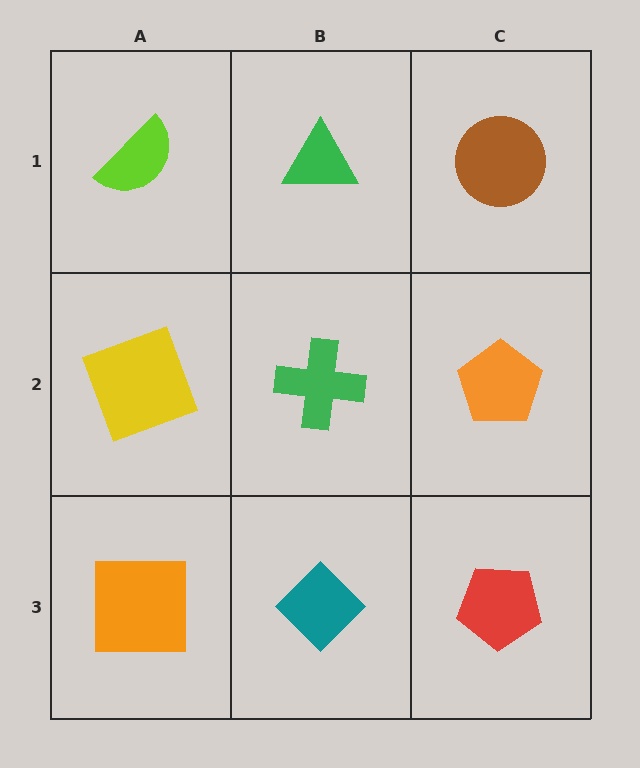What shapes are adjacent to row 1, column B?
A green cross (row 2, column B), a lime semicircle (row 1, column A), a brown circle (row 1, column C).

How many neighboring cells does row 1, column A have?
2.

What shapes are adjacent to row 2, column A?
A lime semicircle (row 1, column A), an orange square (row 3, column A), a green cross (row 2, column B).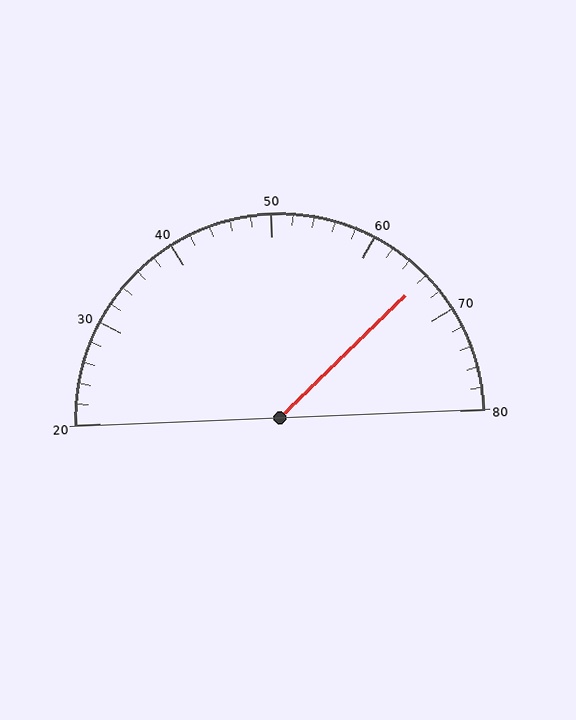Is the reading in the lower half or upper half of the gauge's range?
The reading is in the upper half of the range (20 to 80).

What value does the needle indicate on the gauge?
The needle indicates approximately 66.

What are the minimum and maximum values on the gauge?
The gauge ranges from 20 to 80.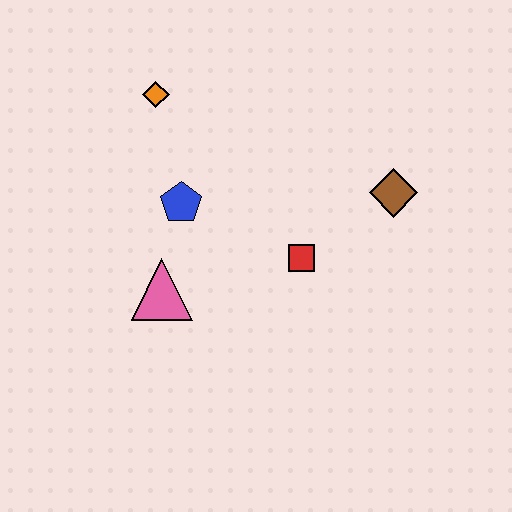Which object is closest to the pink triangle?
The blue pentagon is closest to the pink triangle.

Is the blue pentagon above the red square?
Yes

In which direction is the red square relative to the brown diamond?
The red square is to the left of the brown diamond.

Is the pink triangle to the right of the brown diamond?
No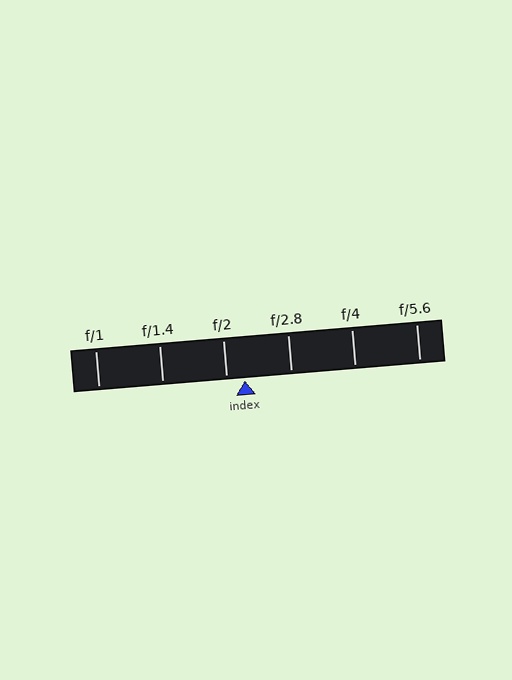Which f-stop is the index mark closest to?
The index mark is closest to f/2.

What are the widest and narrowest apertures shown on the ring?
The widest aperture shown is f/1 and the narrowest is f/5.6.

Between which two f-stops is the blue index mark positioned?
The index mark is between f/2 and f/2.8.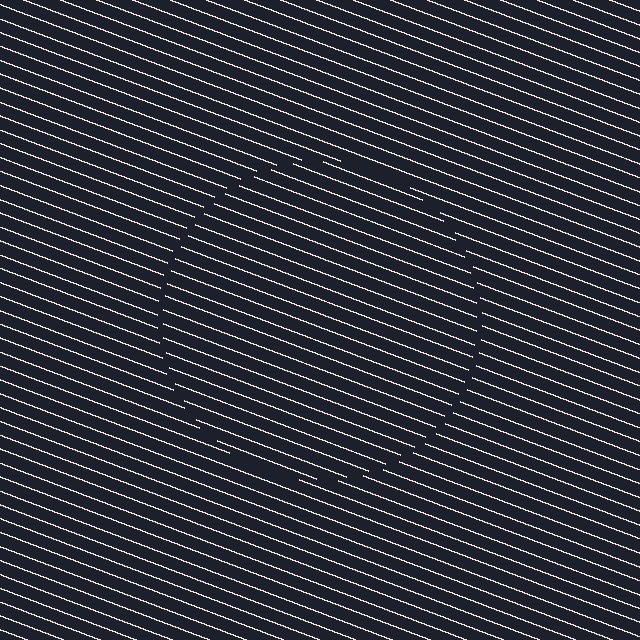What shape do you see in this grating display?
An illusory circle. The interior of the shape contains the same grating, shifted by half a period — the contour is defined by the phase discontinuity where line-ends from the inner and outer gratings abut.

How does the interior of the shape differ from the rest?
The interior of the shape contains the same grating, shifted by half a period — the contour is defined by the phase discontinuity where line-ends from the inner and outer gratings abut.